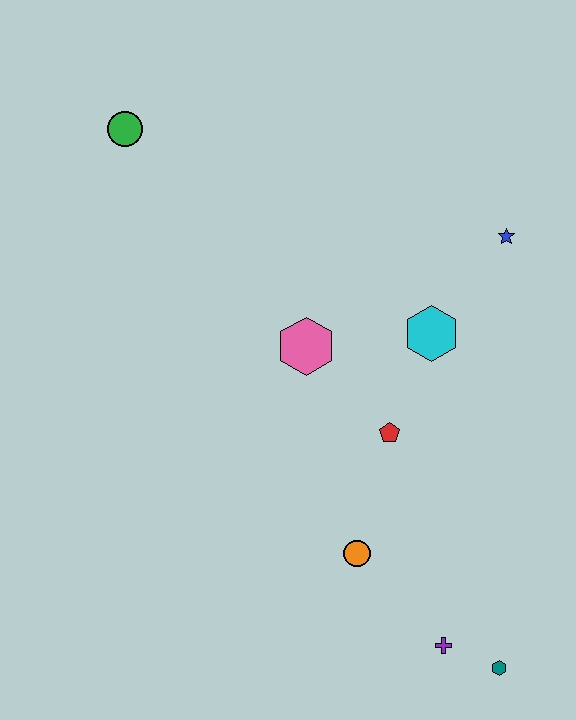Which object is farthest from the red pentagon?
The green circle is farthest from the red pentagon.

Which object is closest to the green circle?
The pink hexagon is closest to the green circle.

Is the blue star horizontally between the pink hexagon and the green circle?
No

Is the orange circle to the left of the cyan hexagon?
Yes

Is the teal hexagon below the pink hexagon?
Yes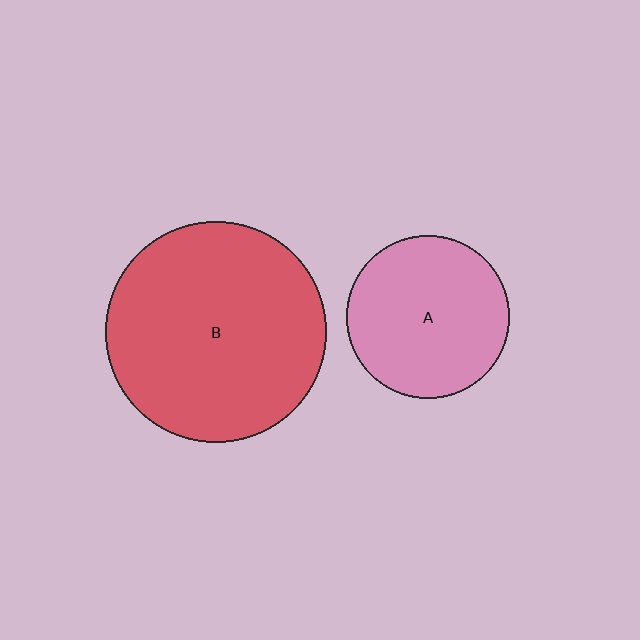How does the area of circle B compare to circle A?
Approximately 1.8 times.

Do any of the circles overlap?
No, none of the circles overlap.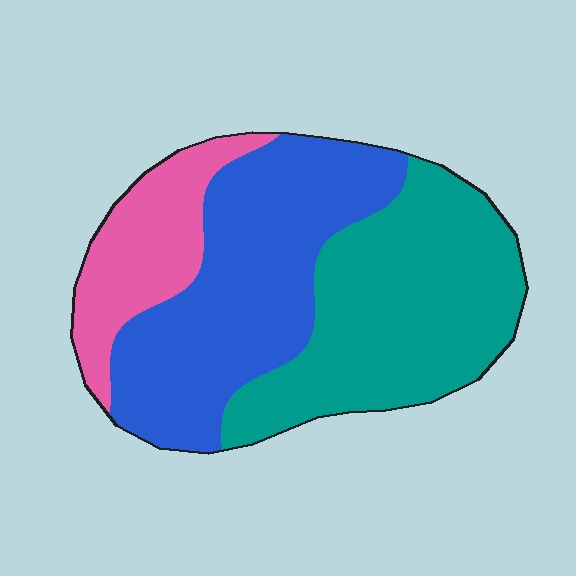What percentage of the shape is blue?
Blue takes up about two fifths (2/5) of the shape.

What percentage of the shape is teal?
Teal covers about 40% of the shape.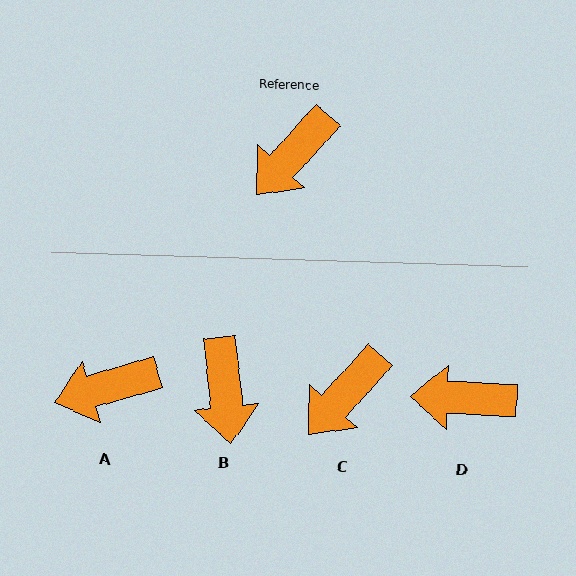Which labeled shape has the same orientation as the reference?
C.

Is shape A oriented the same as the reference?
No, it is off by about 31 degrees.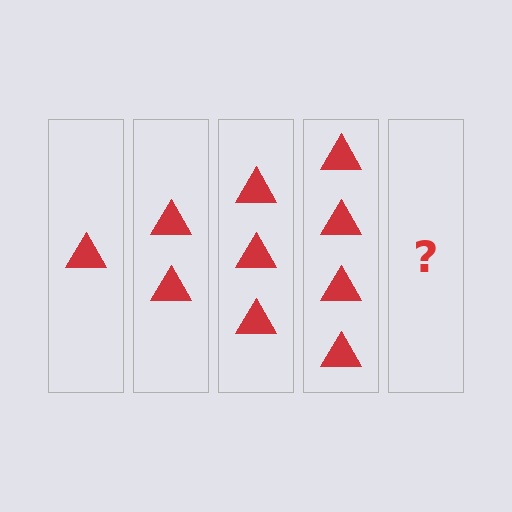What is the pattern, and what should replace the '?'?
The pattern is that each step adds one more triangle. The '?' should be 5 triangles.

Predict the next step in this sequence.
The next step is 5 triangles.